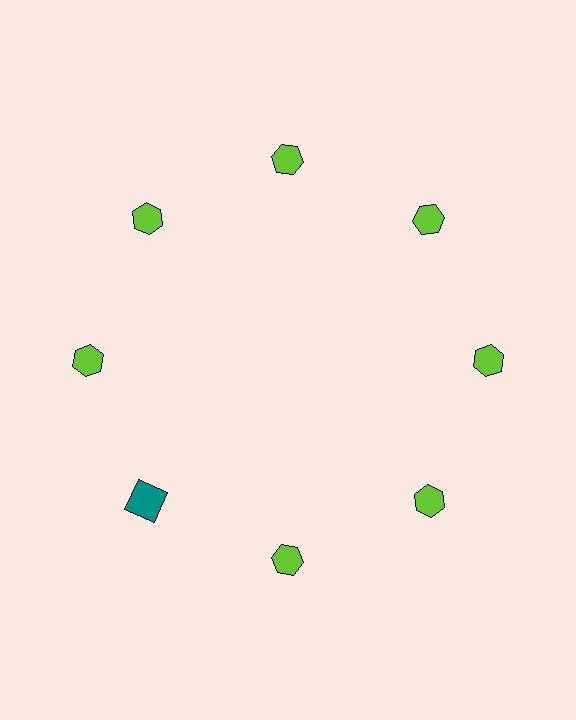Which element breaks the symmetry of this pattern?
The teal square at roughly the 8 o'clock position breaks the symmetry. All other shapes are lime hexagons.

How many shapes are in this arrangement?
There are 8 shapes arranged in a ring pattern.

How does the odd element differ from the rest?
It differs in both color (teal instead of lime) and shape (square instead of hexagon).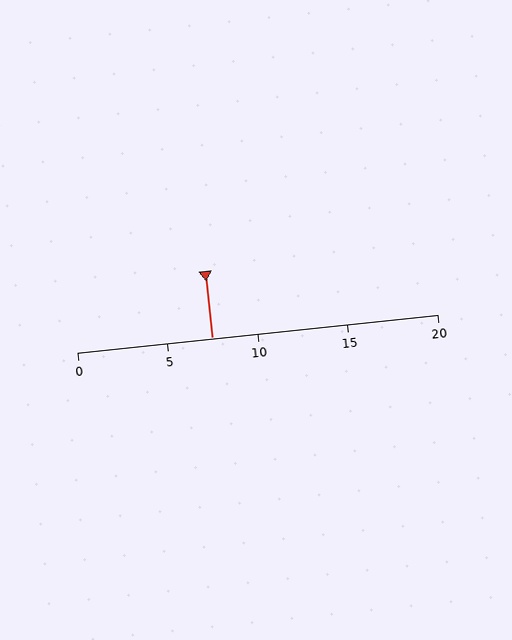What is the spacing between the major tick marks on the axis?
The major ticks are spaced 5 apart.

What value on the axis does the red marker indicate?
The marker indicates approximately 7.5.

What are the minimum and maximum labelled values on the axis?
The axis runs from 0 to 20.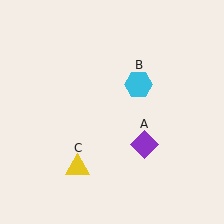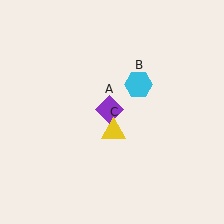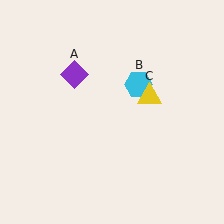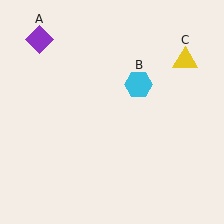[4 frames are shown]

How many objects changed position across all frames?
2 objects changed position: purple diamond (object A), yellow triangle (object C).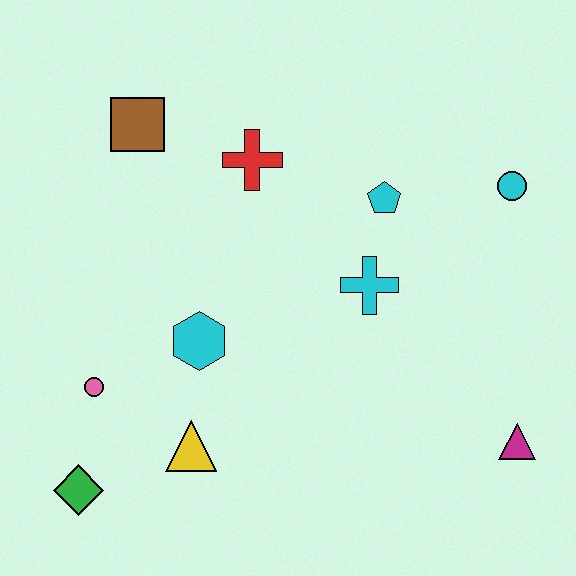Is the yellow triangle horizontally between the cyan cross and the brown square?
Yes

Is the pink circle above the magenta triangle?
Yes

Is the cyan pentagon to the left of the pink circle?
No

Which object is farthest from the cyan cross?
The green diamond is farthest from the cyan cross.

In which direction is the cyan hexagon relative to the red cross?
The cyan hexagon is below the red cross.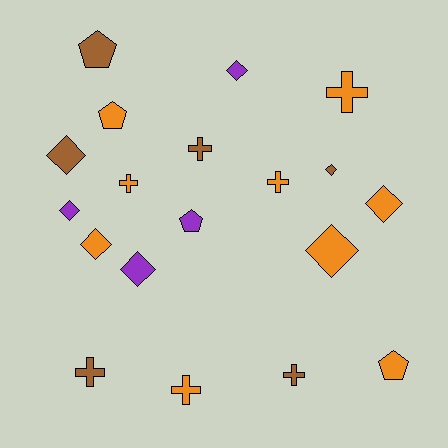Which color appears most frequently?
Orange, with 9 objects.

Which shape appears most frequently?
Diamond, with 8 objects.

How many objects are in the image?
There are 19 objects.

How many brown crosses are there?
There are 3 brown crosses.